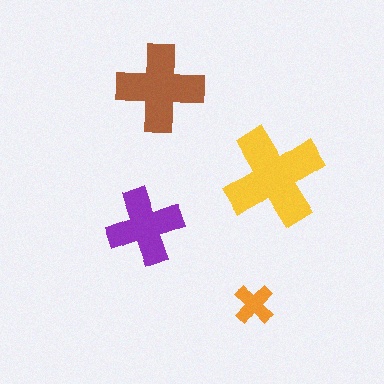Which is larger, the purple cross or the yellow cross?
The yellow one.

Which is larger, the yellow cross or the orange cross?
The yellow one.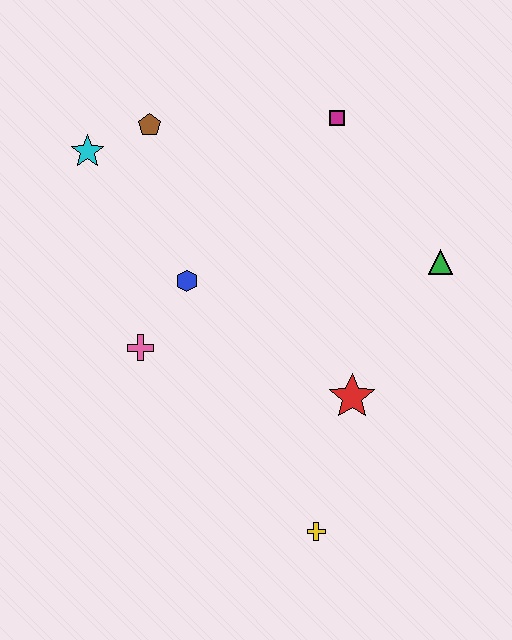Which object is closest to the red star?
The yellow cross is closest to the red star.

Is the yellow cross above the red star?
No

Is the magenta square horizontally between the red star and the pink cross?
Yes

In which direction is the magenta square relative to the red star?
The magenta square is above the red star.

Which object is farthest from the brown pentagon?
The yellow cross is farthest from the brown pentagon.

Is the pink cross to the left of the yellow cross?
Yes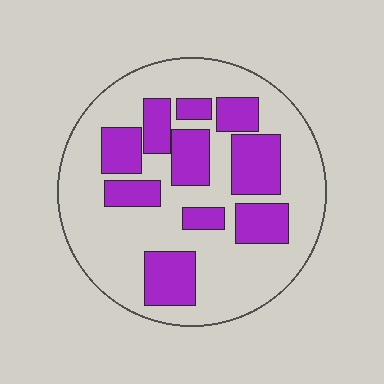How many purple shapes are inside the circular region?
10.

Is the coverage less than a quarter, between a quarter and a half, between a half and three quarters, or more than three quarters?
Between a quarter and a half.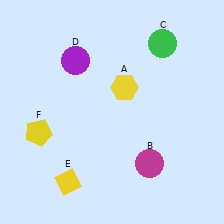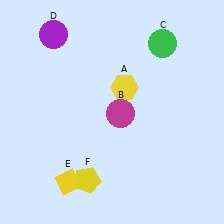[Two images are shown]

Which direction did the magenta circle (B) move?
The magenta circle (B) moved up.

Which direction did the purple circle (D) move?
The purple circle (D) moved up.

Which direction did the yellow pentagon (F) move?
The yellow pentagon (F) moved right.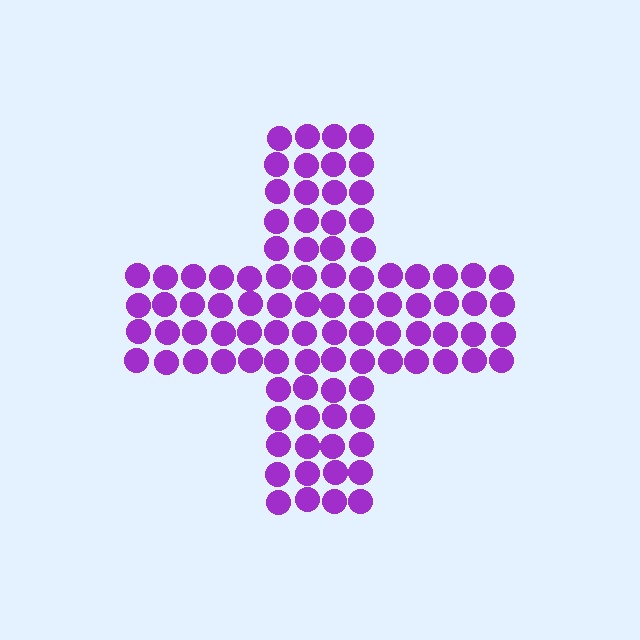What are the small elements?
The small elements are circles.